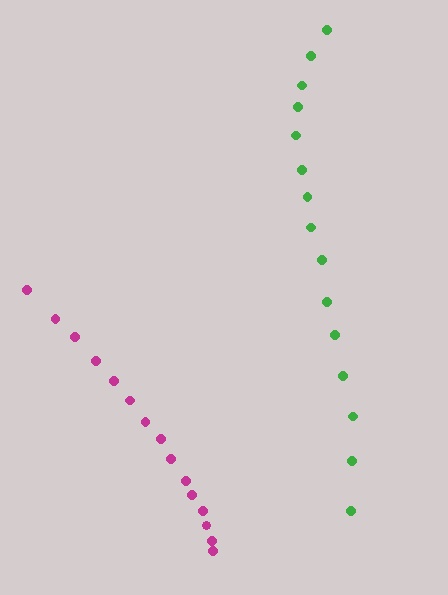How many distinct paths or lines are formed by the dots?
There are 2 distinct paths.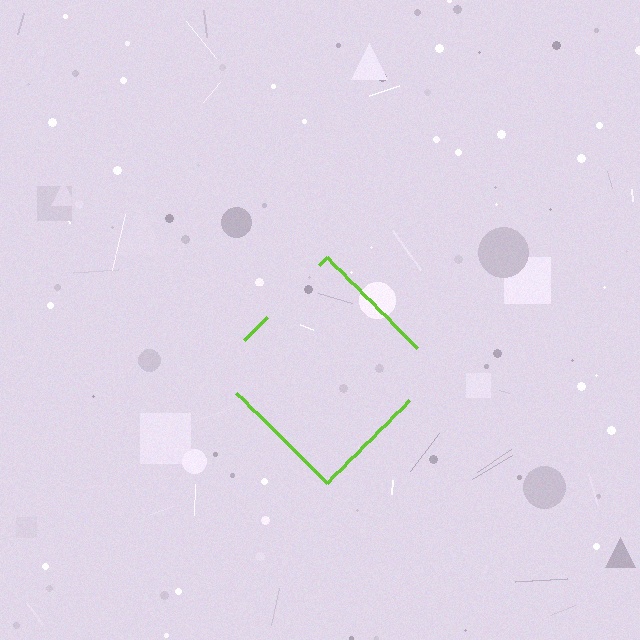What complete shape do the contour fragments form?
The contour fragments form a diamond.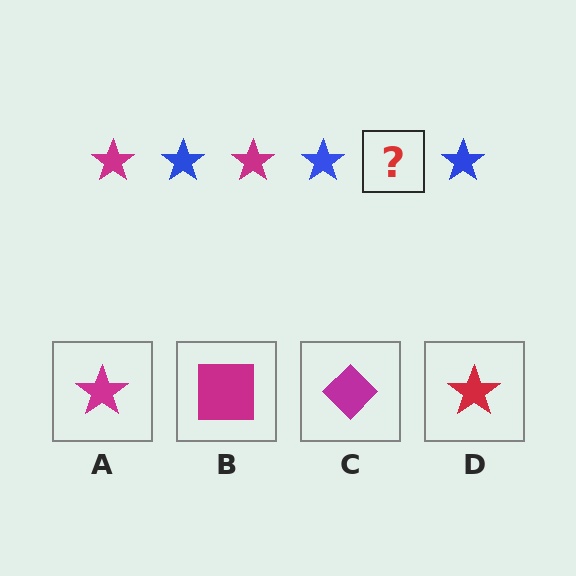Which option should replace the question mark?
Option A.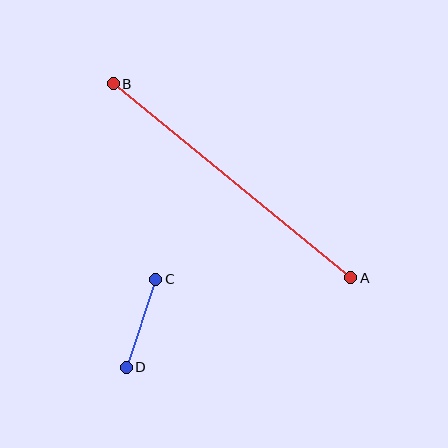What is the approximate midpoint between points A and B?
The midpoint is at approximately (232, 181) pixels.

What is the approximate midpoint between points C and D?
The midpoint is at approximately (141, 323) pixels.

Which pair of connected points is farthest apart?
Points A and B are farthest apart.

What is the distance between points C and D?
The distance is approximately 93 pixels.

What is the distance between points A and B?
The distance is approximately 307 pixels.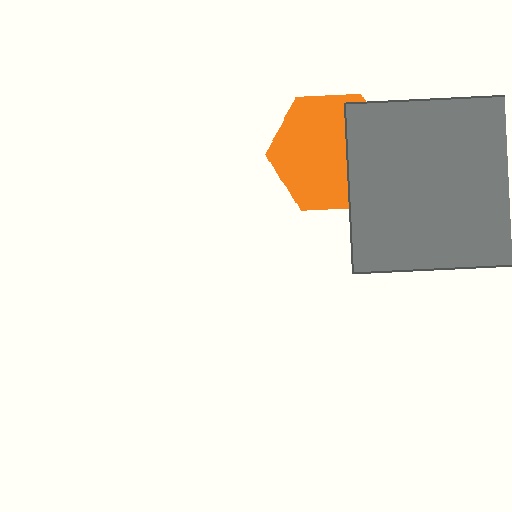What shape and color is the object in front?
The object in front is a gray square.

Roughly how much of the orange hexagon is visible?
Most of it is visible (roughly 67%).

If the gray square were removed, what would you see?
You would see the complete orange hexagon.